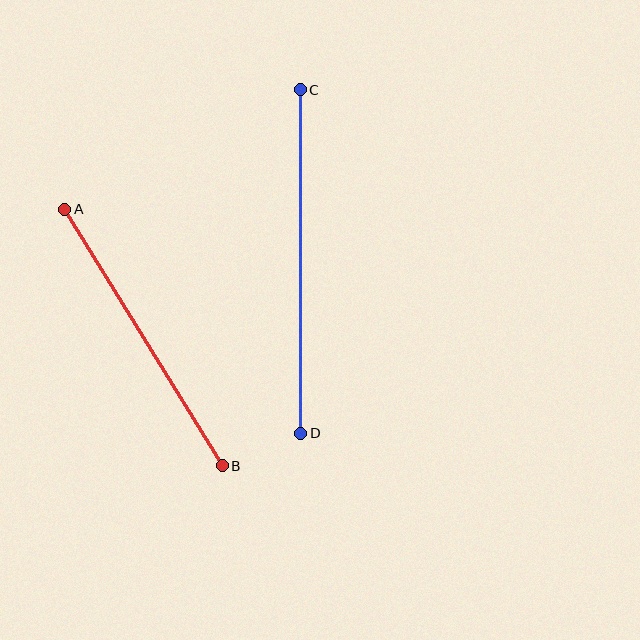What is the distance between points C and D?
The distance is approximately 344 pixels.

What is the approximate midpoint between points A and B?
The midpoint is at approximately (144, 338) pixels.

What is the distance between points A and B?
The distance is approximately 301 pixels.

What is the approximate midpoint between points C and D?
The midpoint is at approximately (300, 262) pixels.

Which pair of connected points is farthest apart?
Points C and D are farthest apart.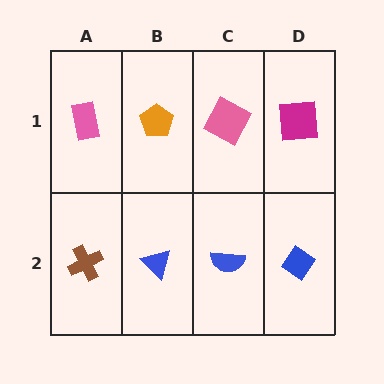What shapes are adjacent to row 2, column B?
An orange pentagon (row 1, column B), a brown cross (row 2, column A), a blue semicircle (row 2, column C).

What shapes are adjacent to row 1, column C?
A blue semicircle (row 2, column C), an orange pentagon (row 1, column B), a magenta square (row 1, column D).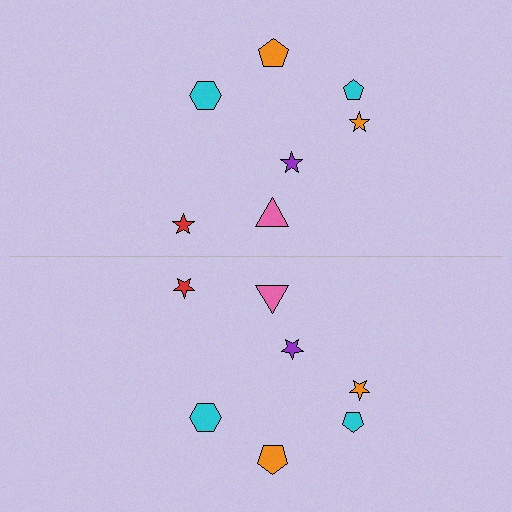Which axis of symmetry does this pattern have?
The pattern has a horizontal axis of symmetry running through the center of the image.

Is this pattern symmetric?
Yes, this pattern has bilateral (reflection) symmetry.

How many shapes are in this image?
There are 14 shapes in this image.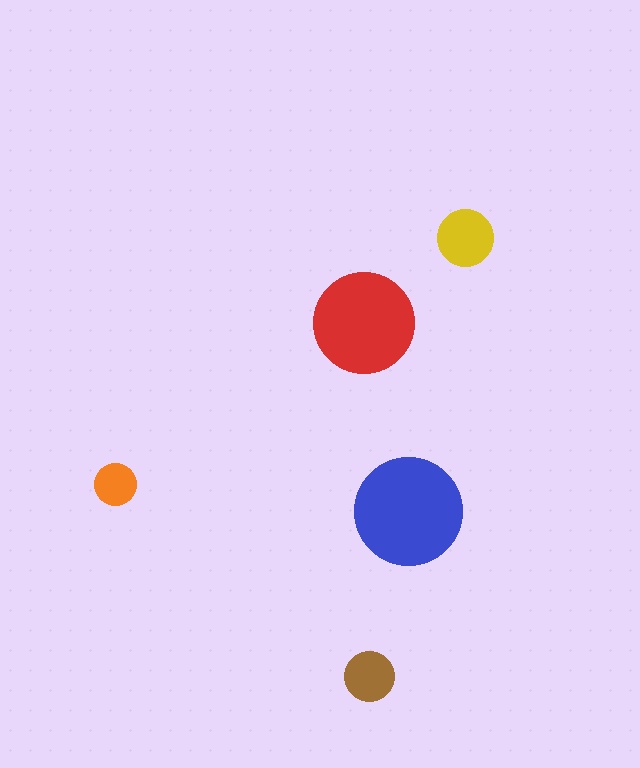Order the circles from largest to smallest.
the blue one, the red one, the yellow one, the brown one, the orange one.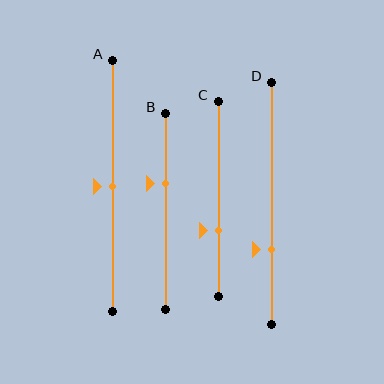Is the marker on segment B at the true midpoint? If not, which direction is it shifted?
No, the marker on segment B is shifted upward by about 14% of the segment length.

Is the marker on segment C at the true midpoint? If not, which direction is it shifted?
No, the marker on segment C is shifted downward by about 16% of the segment length.